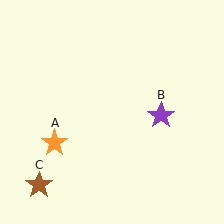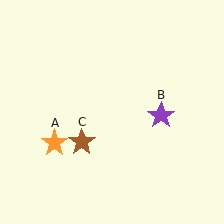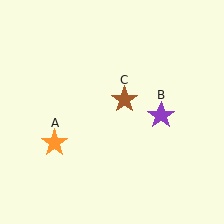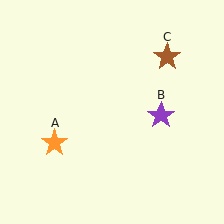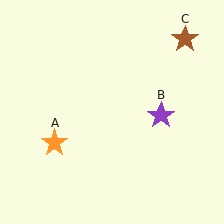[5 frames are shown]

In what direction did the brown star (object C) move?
The brown star (object C) moved up and to the right.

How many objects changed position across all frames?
1 object changed position: brown star (object C).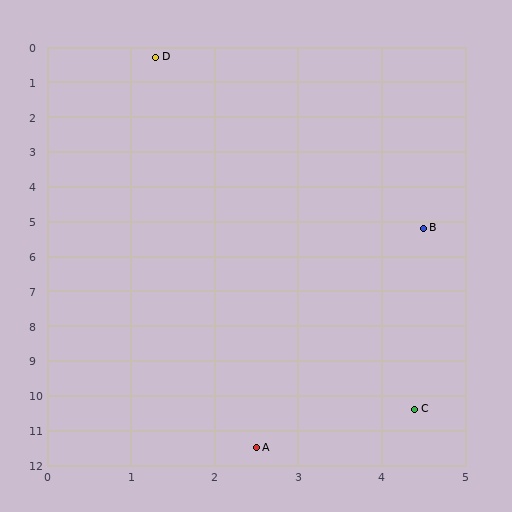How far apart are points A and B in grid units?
Points A and B are about 6.6 grid units apart.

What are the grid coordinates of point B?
Point B is at approximately (4.5, 5.2).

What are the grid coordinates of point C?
Point C is at approximately (4.4, 10.4).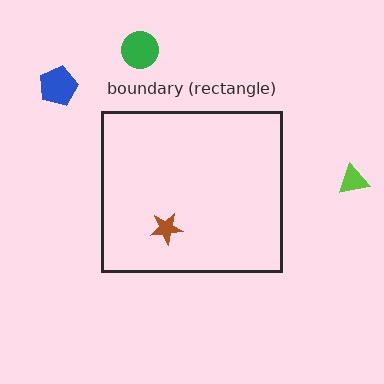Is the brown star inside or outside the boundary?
Inside.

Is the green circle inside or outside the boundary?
Outside.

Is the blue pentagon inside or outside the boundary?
Outside.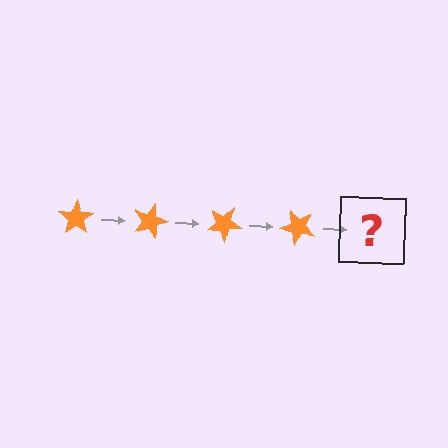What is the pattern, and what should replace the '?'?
The pattern is that the star rotates 15 degrees each step. The '?' should be an orange star rotated 60 degrees.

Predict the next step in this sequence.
The next step is an orange star rotated 60 degrees.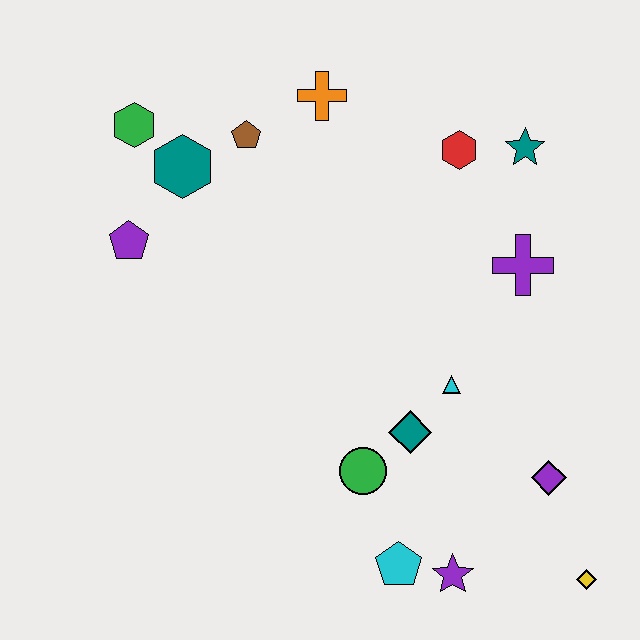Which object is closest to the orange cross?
The brown pentagon is closest to the orange cross.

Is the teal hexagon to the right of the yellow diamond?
No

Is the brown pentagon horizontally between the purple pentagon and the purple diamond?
Yes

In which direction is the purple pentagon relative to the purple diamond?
The purple pentagon is to the left of the purple diamond.